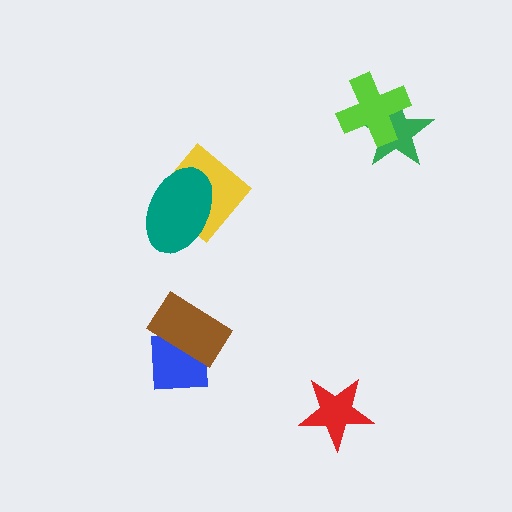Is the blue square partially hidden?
Yes, it is partially covered by another shape.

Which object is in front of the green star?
The lime cross is in front of the green star.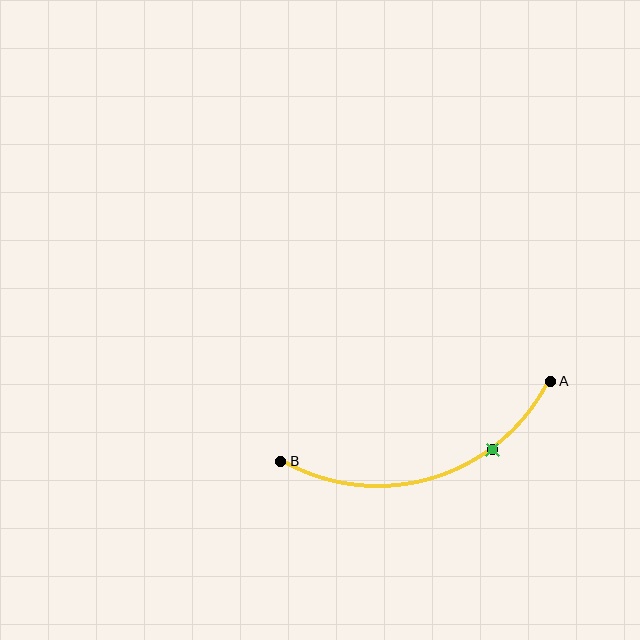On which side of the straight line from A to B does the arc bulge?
The arc bulges below the straight line connecting A and B.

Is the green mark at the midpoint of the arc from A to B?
No. The green mark lies on the arc but is closer to endpoint A. The arc midpoint would be at the point on the curve equidistant along the arc from both A and B.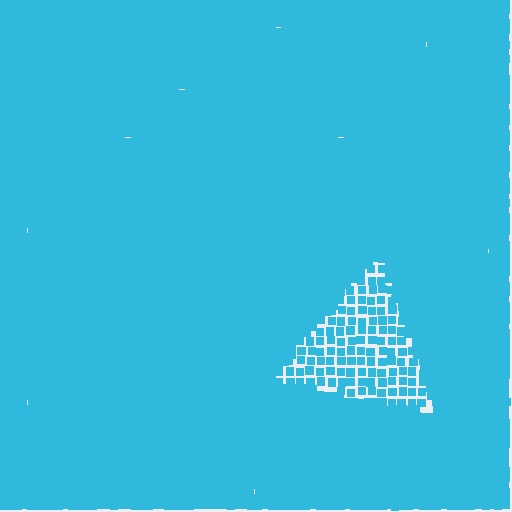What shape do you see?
I see a triangle.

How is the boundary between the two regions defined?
The boundary is defined by a change in element density (approximately 2.2x ratio). All elements are the same color, size, and shape.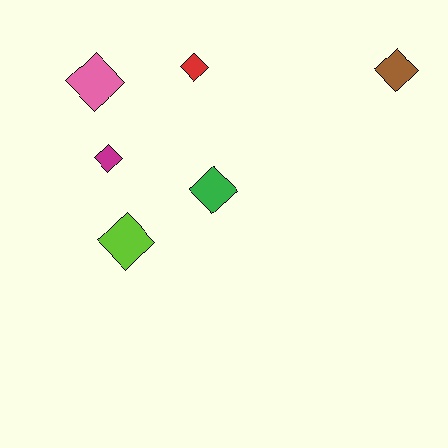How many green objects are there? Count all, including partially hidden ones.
There is 1 green object.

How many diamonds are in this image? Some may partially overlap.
There are 6 diamonds.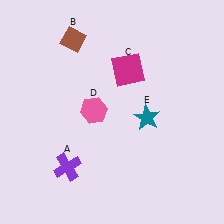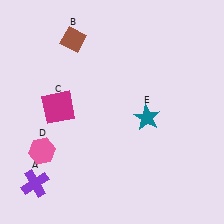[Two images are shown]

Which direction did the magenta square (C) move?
The magenta square (C) moved left.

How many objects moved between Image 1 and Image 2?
3 objects moved between the two images.